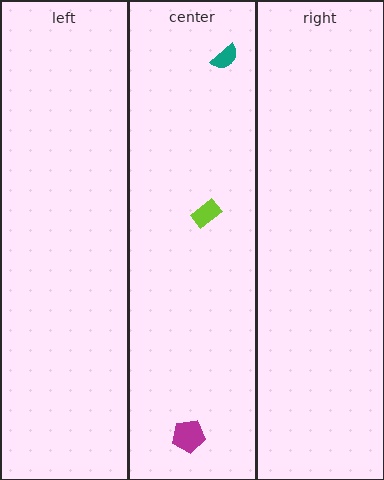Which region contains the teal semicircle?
The center region.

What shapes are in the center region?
The magenta pentagon, the teal semicircle, the lime rectangle.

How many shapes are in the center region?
3.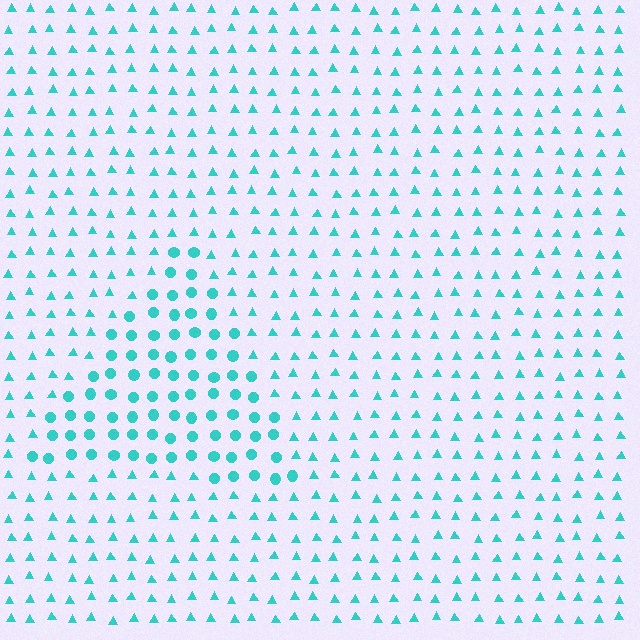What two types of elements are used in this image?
The image uses circles inside the triangle region and triangles outside it.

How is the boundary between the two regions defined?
The boundary is defined by a change in element shape: circles inside vs. triangles outside. All elements share the same color and spacing.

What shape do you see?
I see a triangle.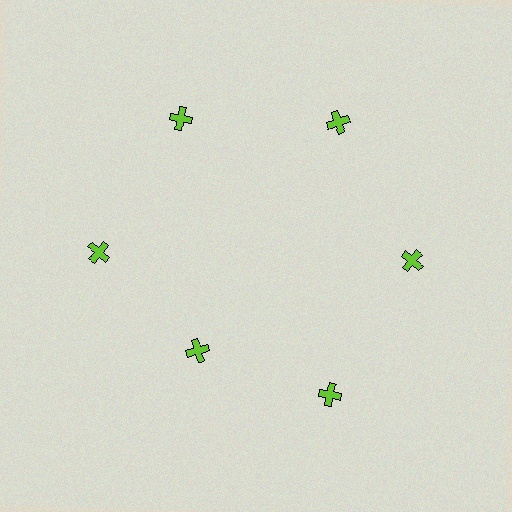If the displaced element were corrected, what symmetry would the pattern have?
It would have 6-fold rotational symmetry — the pattern would map onto itself every 60 degrees.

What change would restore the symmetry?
The symmetry would be restored by moving it outward, back onto the ring so that all 6 crosses sit at equal angles and equal distance from the center.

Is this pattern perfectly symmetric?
No. The 6 lime crosses are arranged in a ring, but one element near the 7 o'clock position is pulled inward toward the center, breaking the 6-fold rotational symmetry.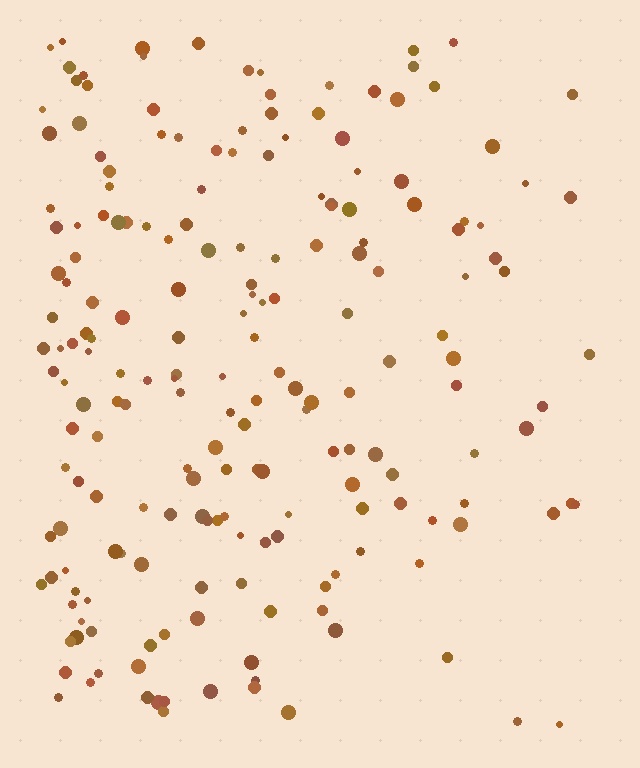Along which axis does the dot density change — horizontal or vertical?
Horizontal.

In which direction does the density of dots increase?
From right to left, with the left side densest.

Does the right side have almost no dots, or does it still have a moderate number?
Still a moderate number, just noticeably fewer than the left.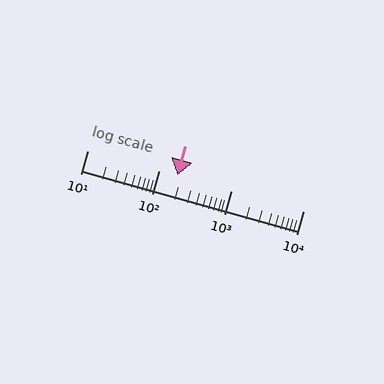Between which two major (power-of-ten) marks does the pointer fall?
The pointer is between 100 and 1000.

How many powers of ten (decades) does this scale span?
The scale spans 3 decades, from 10 to 10000.